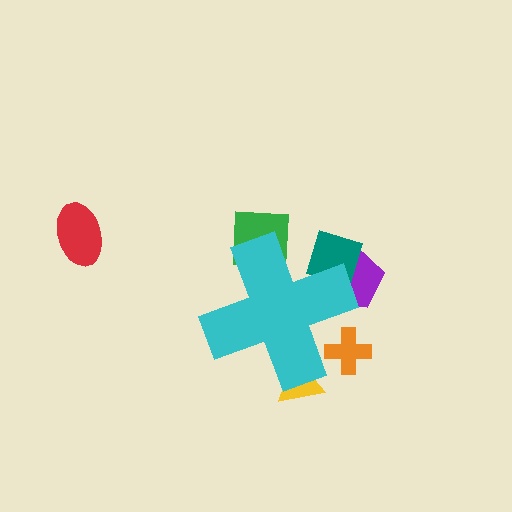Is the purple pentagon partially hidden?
Yes, the purple pentagon is partially hidden behind the cyan cross.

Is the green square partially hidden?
Yes, the green square is partially hidden behind the cyan cross.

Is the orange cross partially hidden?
Yes, the orange cross is partially hidden behind the cyan cross.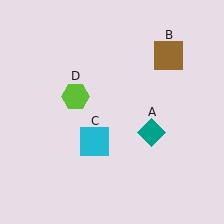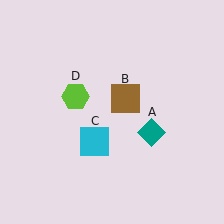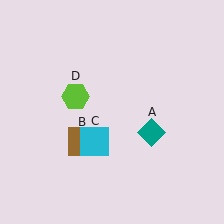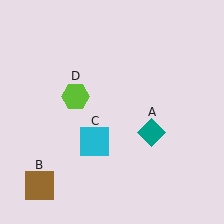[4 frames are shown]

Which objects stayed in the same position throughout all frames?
Teal diamond (object A) and cyan square (object C) and lime hexagon (object D) remained stationary.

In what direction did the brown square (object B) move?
The brown square (object B) moved down and to the left.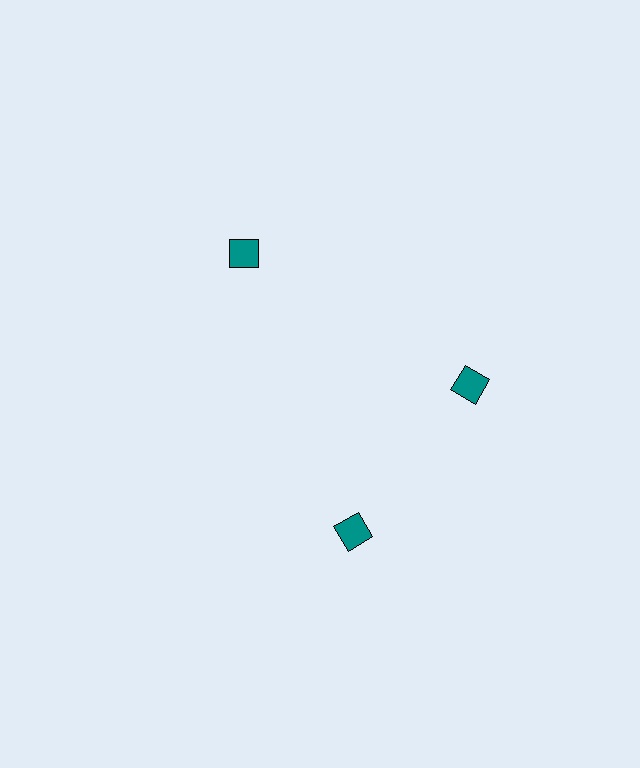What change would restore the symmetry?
The symmetry would be restored by rotating it back into even spacing with its neighbors so that all 3 squares sit at equal angles and equal distance from the center.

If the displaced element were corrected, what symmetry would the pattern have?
It would have 3-fold rotational symmetry — the pattern would map onto itself every 120 degrees.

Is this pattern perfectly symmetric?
No. The 3 teal squares are arranged in a ring, but one element near the 7 o'clock position is rotated out of alignment along the ring, breaking the 3-fold rotational symmetry.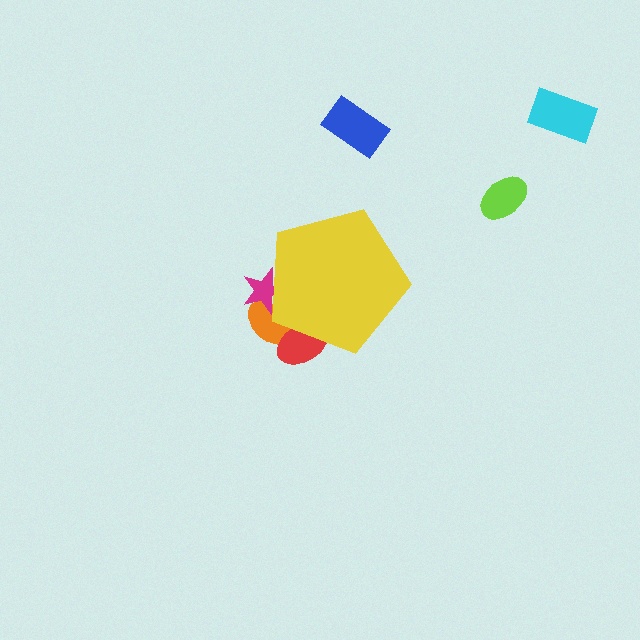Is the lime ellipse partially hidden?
No, the lime ellipse is fully visible.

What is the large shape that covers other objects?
A yellow pentagon.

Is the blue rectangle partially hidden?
No, the blue rectangle is fully visible.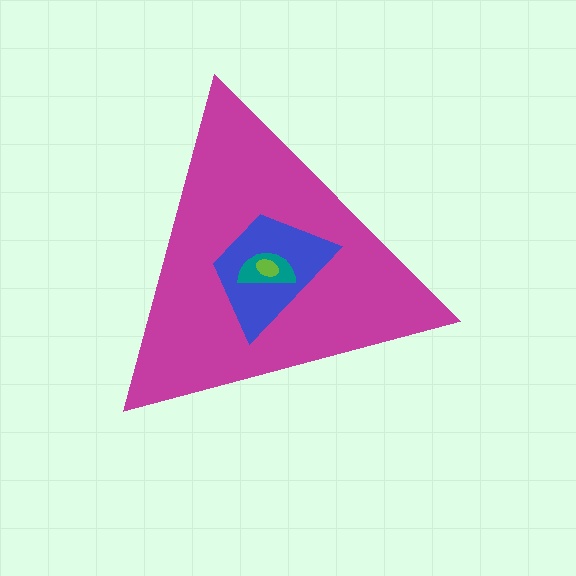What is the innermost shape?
The lime ellipse.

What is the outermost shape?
The magenta triangle.